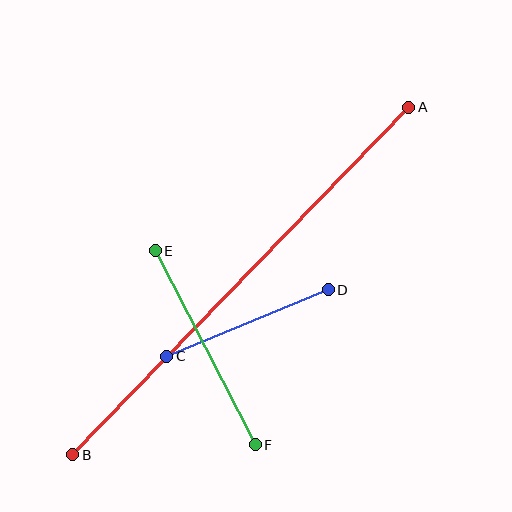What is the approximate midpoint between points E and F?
The midpoint is at approximately (205, 348) pixels.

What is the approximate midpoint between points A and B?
The midpoint is at approximately (241, 281) pixels.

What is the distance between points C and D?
The distance is approximately 174 pixels.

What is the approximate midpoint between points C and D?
The midpoint is at approximately (247, 323) pixels.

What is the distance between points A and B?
The distance is approximately 483 pixels.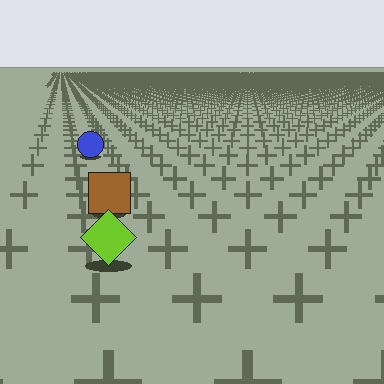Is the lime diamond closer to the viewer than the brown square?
Yes. The lime diamond is closer — you can tell from the texture gradient: the ground texture is coarser near it.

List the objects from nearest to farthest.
From nearest to farthest: the lime diamond, the brown square, the blue circle.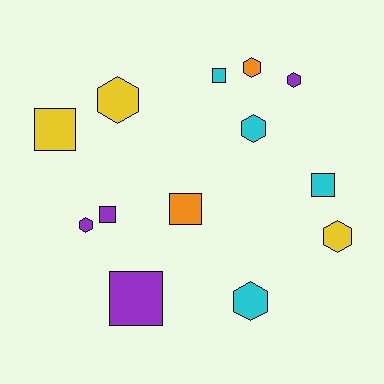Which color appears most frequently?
Cyan, with 4 objects.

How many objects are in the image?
There are 13 objects.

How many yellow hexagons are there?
There are 2 yellow hexagons.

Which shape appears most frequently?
Hexagon, with 7 objects.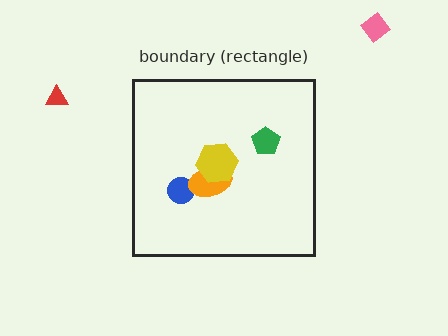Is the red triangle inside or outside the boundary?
Outside.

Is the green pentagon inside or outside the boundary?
Inside.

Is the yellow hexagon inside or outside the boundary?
Inside.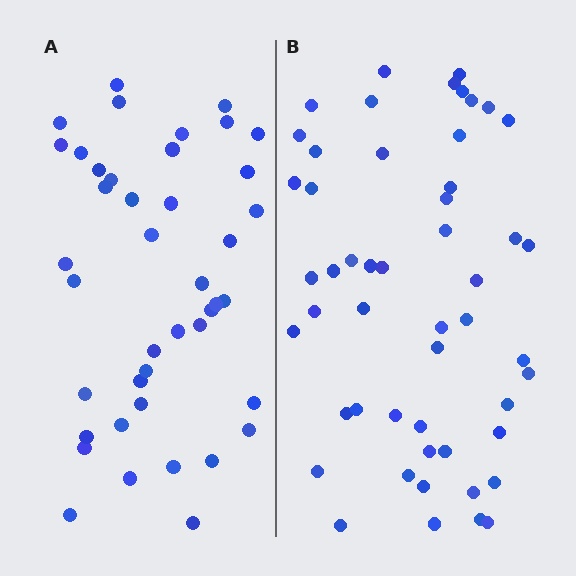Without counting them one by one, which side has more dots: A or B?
Region B (the right region) has more dots.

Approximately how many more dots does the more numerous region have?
Region B has roughly 8 or so more dots than region A.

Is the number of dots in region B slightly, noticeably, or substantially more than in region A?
Region B has only slightly more — the two regions are fairly close. The ratio is roughly 1.2 to 1.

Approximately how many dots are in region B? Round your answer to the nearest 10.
About 50 dots. (The exact count is 51, which rounds to 50.)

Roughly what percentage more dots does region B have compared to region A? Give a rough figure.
About 20% more.